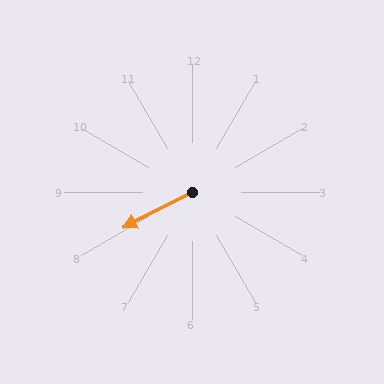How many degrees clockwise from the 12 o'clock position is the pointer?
Approximately 243 degrees.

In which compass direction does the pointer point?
Southwest.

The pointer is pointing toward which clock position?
Roughly 8 o'clock.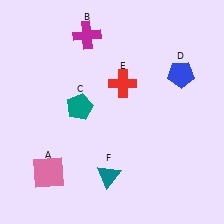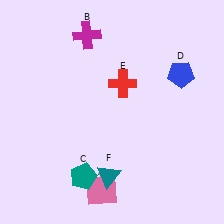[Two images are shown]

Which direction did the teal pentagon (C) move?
The teal pentagon (C) moved down.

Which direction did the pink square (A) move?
The pink square (A) moved right.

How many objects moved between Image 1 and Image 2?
2 objects moved between the two images.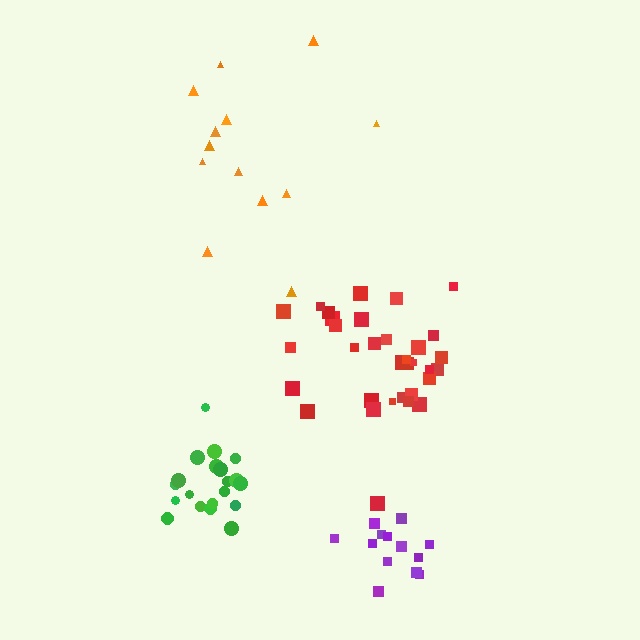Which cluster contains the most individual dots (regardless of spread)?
Red (33).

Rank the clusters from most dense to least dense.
purple, green, red, orange.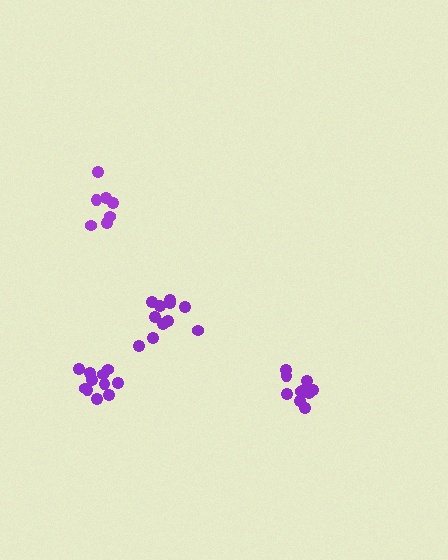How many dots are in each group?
Group 1: 7 dots, Group 2: 11 dots, Group 3: 11 dots, Group 4: 12 dots (41 total).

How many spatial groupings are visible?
There are 4 spatial groupings.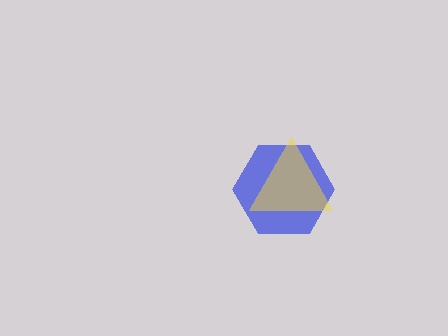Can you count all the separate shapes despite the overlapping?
Yes, there are 2 separate shapes.